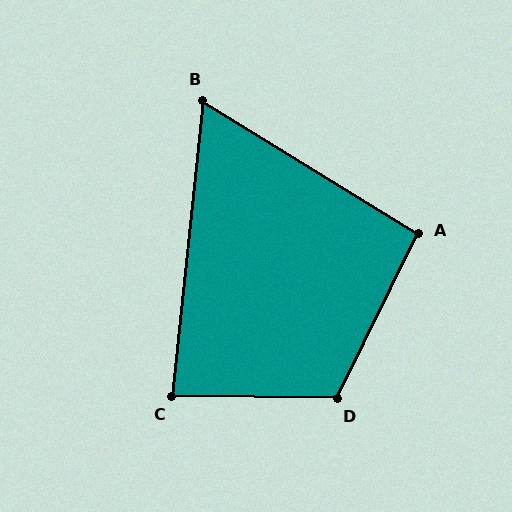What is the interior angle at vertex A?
Approximately 95 degrees (obtuse).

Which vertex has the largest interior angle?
D, at approximately 116 degrees.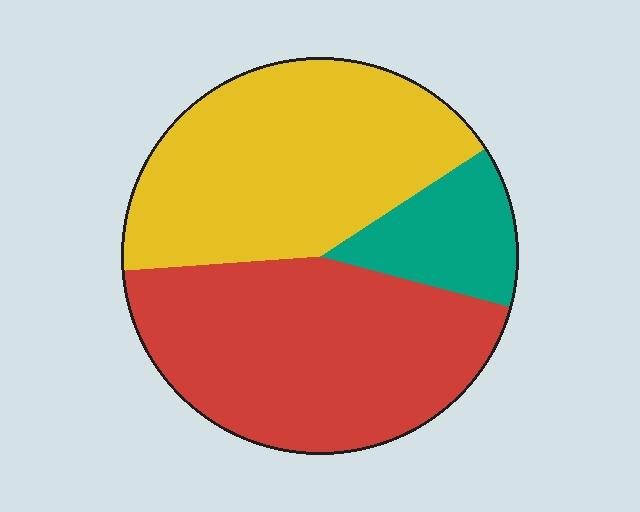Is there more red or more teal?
Red.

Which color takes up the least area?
Teal, at roughly 15%.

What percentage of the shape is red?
Red covers roughly 45% of the shape.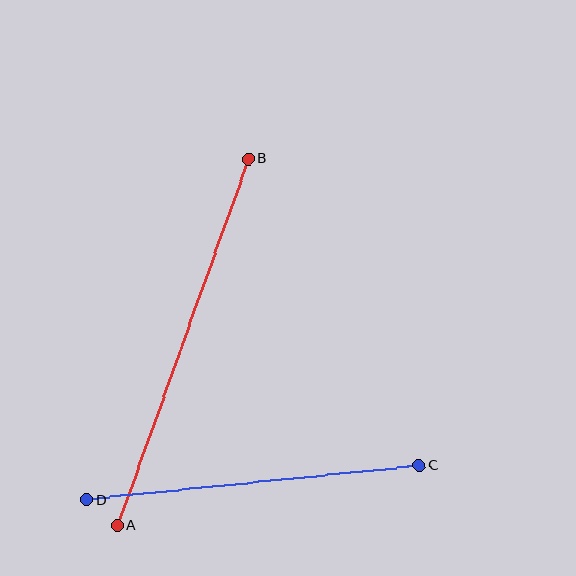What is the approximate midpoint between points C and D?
The midpoint is at approximately (253, 483) pixels.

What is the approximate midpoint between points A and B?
The midpoint is at approximately (183, 342) pixels.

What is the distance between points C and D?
The distance is approximately 334 pixels.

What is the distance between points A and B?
The distance is approximately 390 pixels.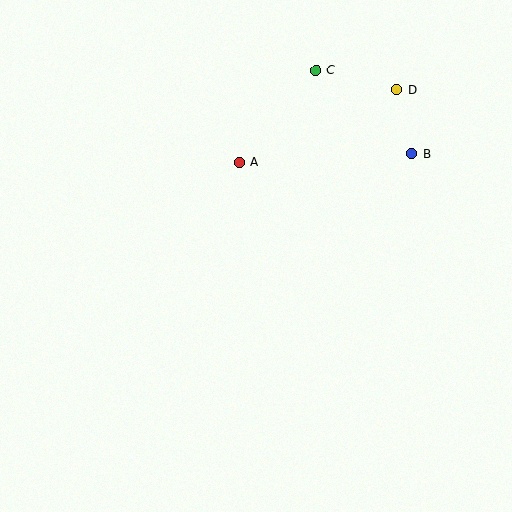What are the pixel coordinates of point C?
Point C is at (316, 70).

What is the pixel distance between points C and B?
The distance between C and B is 128 pixels.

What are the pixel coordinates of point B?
Point B is at (412, 154).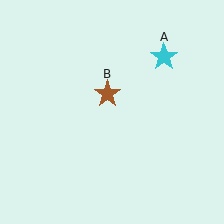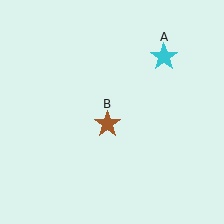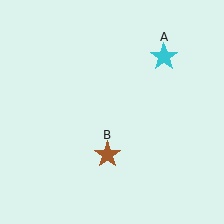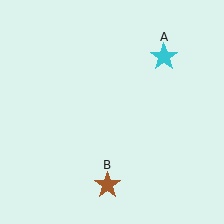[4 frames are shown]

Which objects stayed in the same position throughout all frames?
Cyan star (object A) remained stationary.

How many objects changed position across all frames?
1 object changed position: brown star (object B).